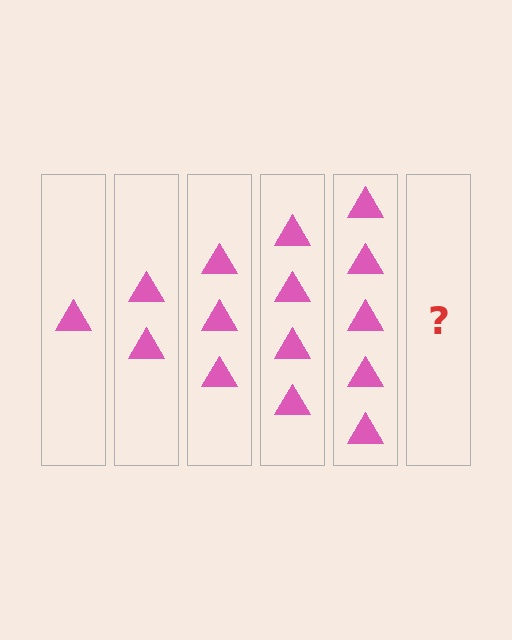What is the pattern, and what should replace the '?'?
The pattern is that each step adds one more triangle. The '?' should be 6 triangles.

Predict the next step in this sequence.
The next step is 6 triangles.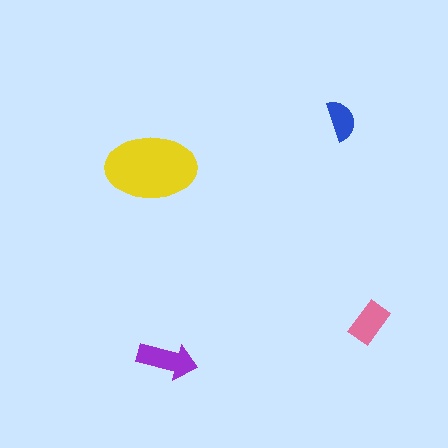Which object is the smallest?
The blue semicircle.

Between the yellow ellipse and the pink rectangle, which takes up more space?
The yellow ellipse.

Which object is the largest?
The yellow ellipse.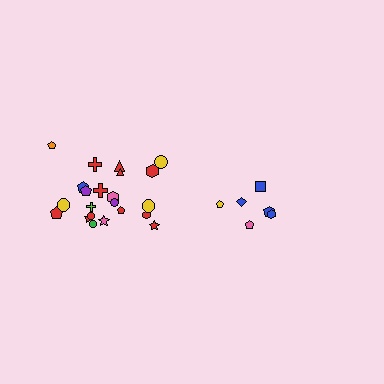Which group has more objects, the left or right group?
The left group.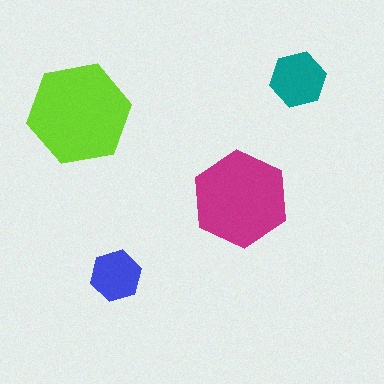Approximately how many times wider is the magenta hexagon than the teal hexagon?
About 1.5 times wider.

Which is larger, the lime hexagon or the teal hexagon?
The lime one.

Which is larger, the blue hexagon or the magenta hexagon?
The magenta one.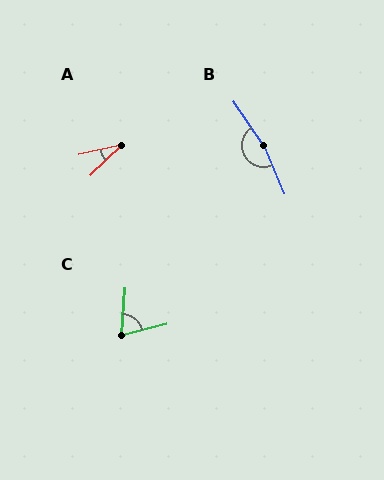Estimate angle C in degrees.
Approximately 71 degrees.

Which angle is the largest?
B, at approximately 169 degrees.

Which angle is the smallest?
A, at approximately 31 degrees.